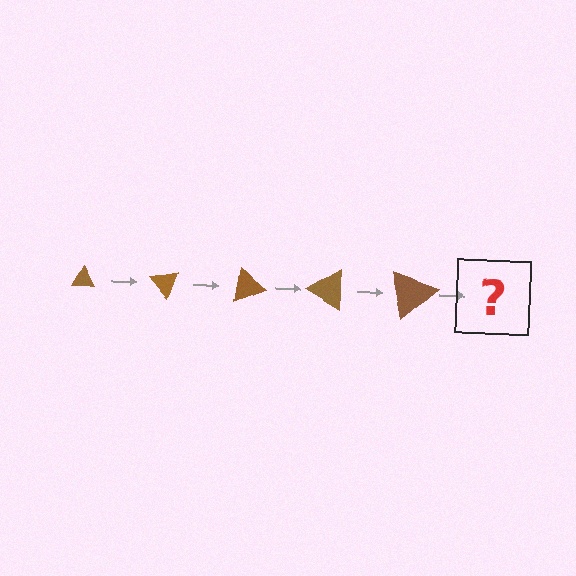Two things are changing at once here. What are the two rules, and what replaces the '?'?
The two rules are that the triangle grows larger each step and it rotates 50 degrees each step. The '?' should be a triangle, larger than the previous one and rotated 250 degrees from the start.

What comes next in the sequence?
The next element should be a triangle, larger than the previous one and rotated 250 degrees from the start.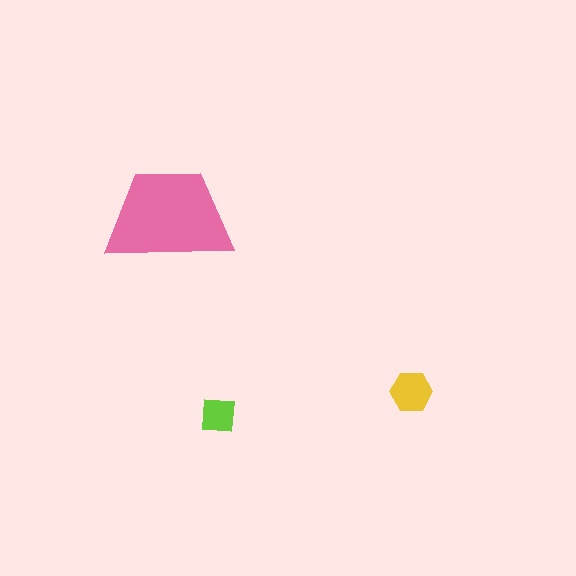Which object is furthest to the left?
The pink trapezoid is leftmost.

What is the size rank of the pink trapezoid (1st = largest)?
1st.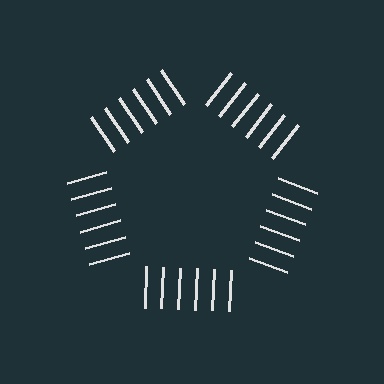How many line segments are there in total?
30 — 6 along each of the 5 edges.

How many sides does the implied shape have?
5 sides — the line-ends trace a pentagon.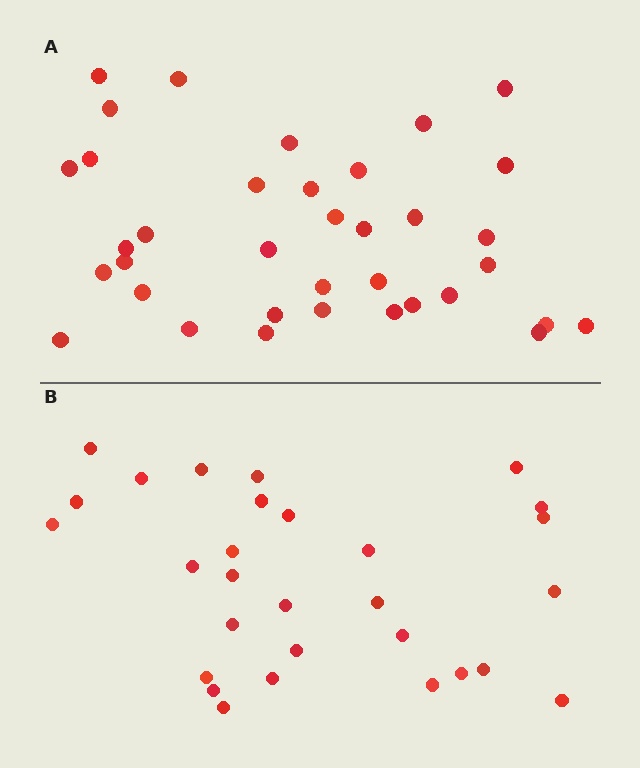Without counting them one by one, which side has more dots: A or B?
Region A (the top region) has more dots.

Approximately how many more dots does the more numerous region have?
Region A has roughly 8 or so more dots than region B.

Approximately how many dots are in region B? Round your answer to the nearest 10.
About 30 dots. (The exact count is 29, which rounds to 30.)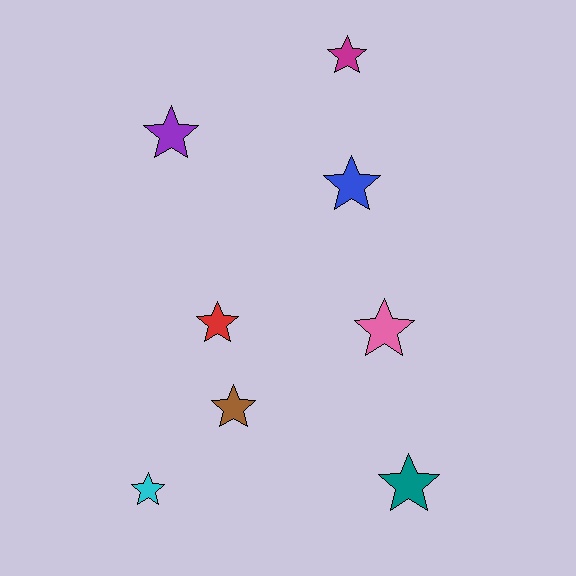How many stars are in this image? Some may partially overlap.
There are 8 stars.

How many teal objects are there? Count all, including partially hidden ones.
There is 1 teal object.